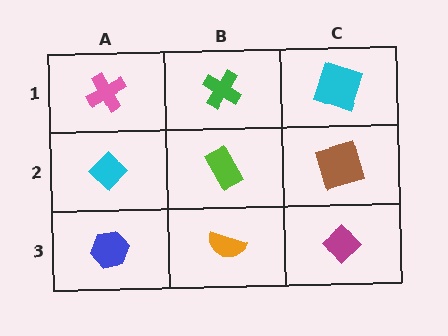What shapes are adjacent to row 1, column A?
A cyan diamond (row 2, column A), a green cross (row 1, column B).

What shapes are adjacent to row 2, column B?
A green cross (row 1, column B), an orange semicircle (row 3, column B), a cyan diamond (row 2, column A), a brown square (row 2, column C).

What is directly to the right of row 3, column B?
A magenta diamond.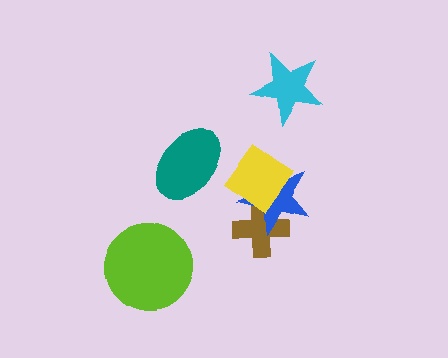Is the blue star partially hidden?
Yes, it is partially covered by another shape.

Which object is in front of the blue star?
The yellow diamond is in front of the blue star.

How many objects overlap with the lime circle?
0 objects overlap with the lime circle.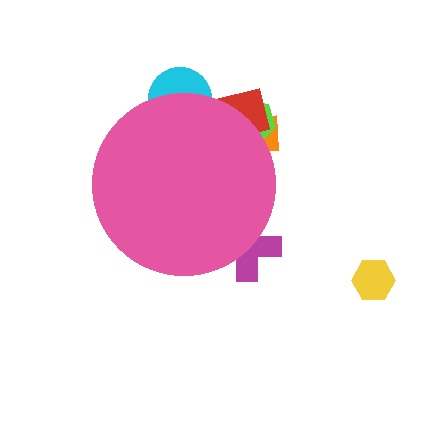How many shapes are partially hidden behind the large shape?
5 shapes are partially hidden.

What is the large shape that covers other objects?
A pink circle.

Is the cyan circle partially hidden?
Yes, the cyan circle is partially hidden behind the pink circle.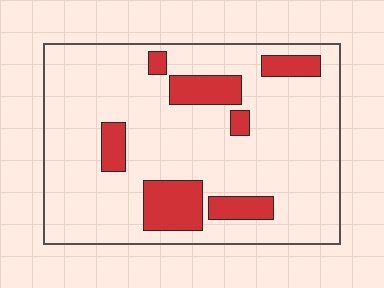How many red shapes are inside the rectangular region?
7.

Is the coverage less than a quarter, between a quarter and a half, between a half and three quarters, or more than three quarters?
Less than a quarter.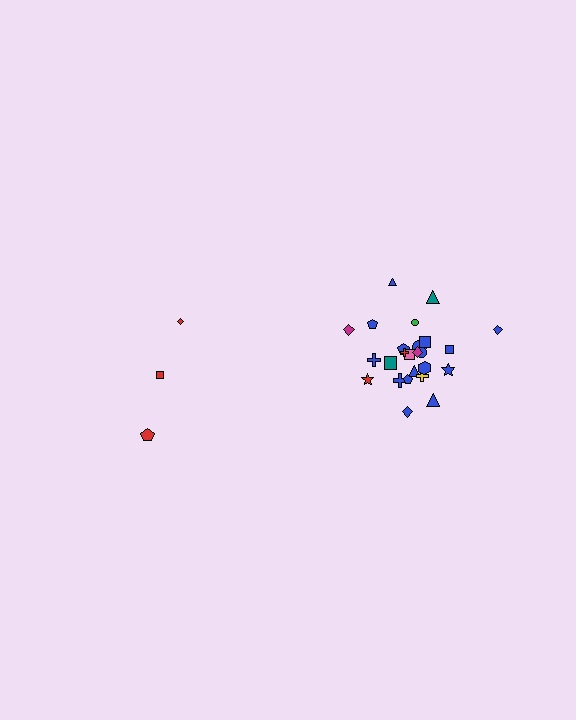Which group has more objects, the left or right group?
The right group.